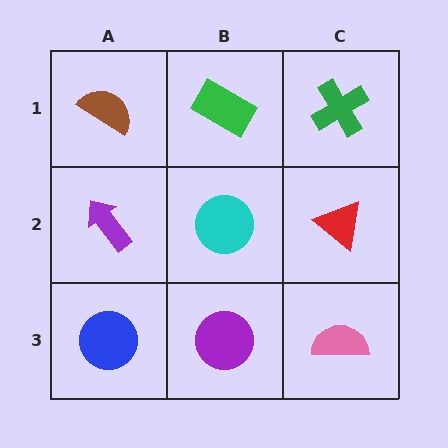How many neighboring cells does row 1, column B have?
3.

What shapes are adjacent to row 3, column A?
A purple arrow (row 2, column A), a purple circle (row 3, column B).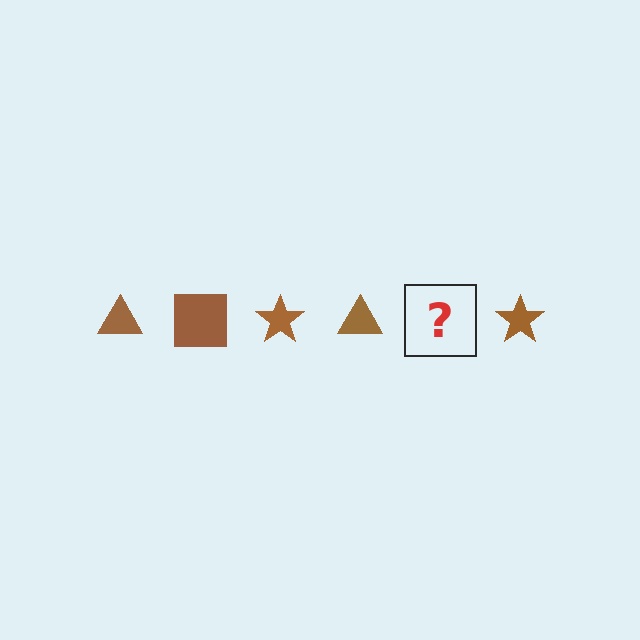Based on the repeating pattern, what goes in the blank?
The blank should be a brown square.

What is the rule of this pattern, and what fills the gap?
The rule is that the pattern cycles through triangle, square, star shapes in brown. The gap should be filled with a brown square.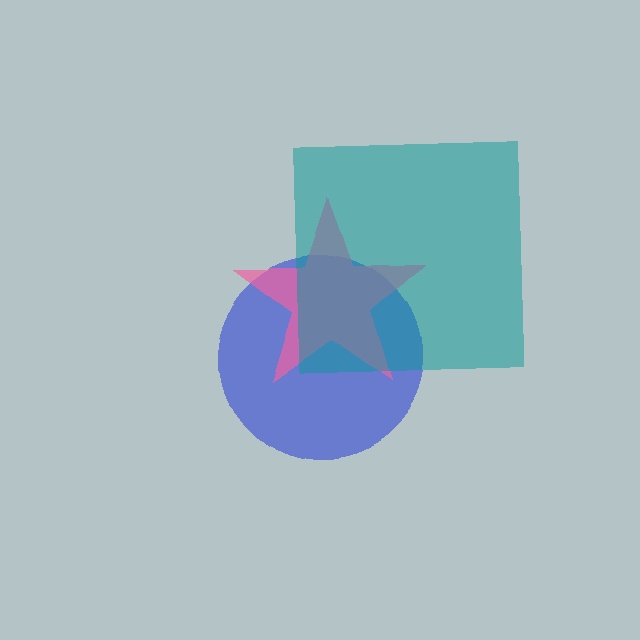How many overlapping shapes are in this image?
There are 3 overlapping shapes in the image.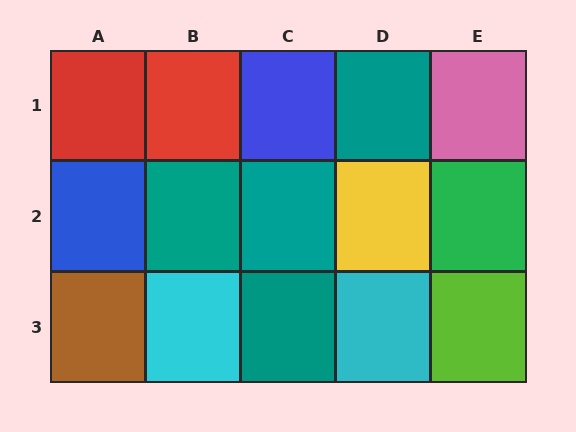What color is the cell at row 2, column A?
Blue.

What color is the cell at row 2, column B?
Teal.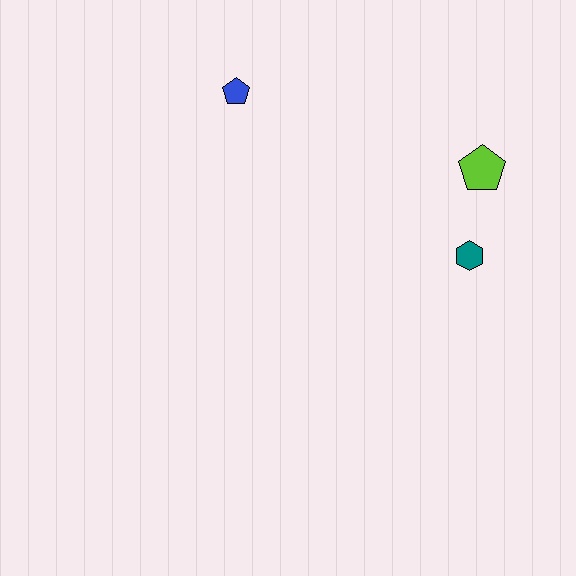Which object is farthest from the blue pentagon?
The teal hexagon is farthest from the blue pentagon.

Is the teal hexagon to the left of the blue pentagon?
No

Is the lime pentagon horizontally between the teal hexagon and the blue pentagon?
No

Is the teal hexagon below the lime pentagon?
Yes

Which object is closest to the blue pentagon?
The lime pentagon is closest to the blue pentagon.